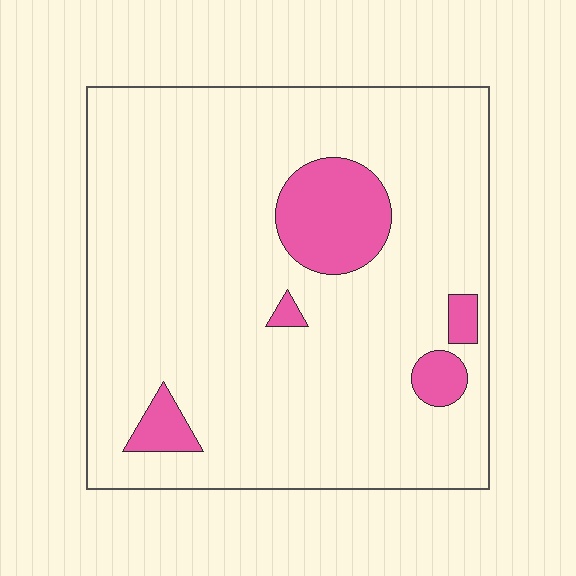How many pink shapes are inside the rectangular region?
5.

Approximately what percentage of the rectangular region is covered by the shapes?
Approximately 10%.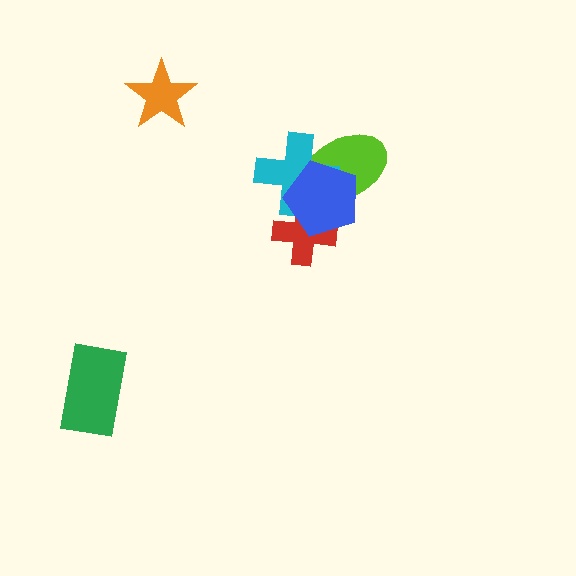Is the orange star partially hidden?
No, no other shape covers it.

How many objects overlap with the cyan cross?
3 objects overlap with the cyan cross.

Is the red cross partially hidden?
Yes, it is partially covered by another shape.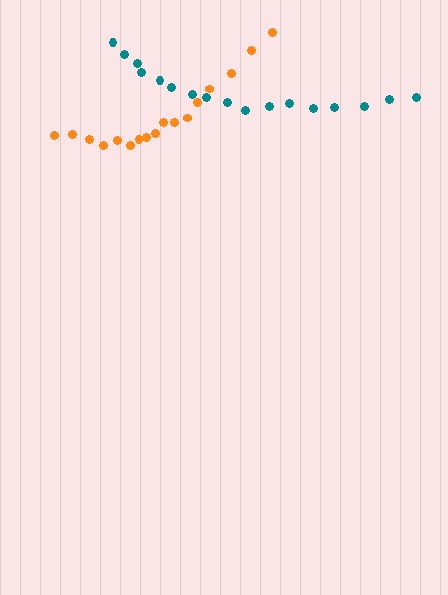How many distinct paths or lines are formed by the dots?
There are 2 distinct paths.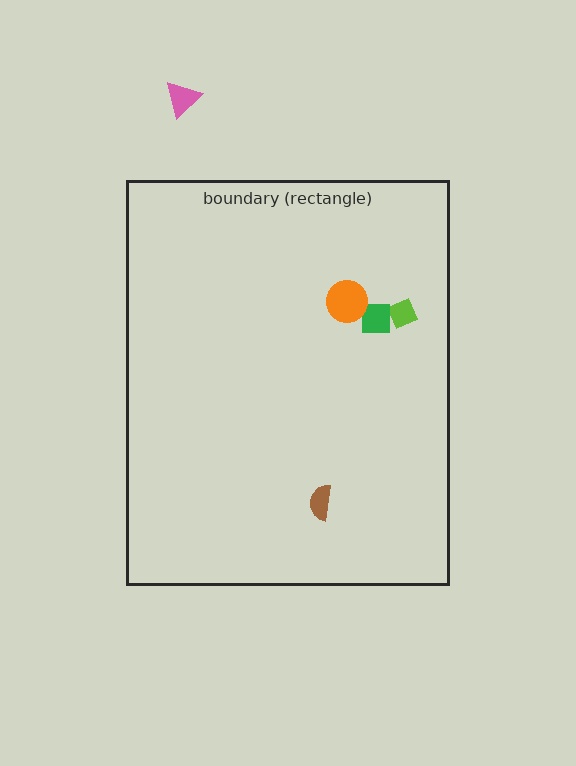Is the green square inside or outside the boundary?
Inside.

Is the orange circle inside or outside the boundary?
Inside.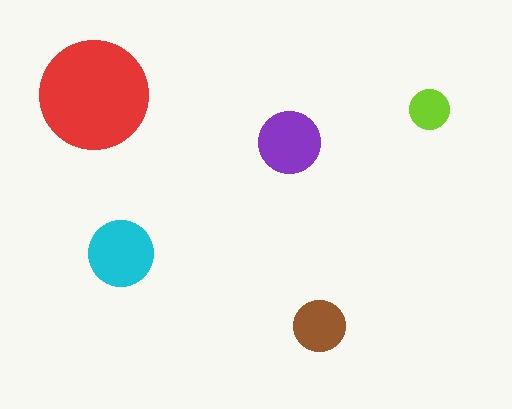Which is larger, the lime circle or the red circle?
The red one.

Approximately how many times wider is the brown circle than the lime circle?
About 1.5 times wider.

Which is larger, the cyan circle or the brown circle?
The cyan one.